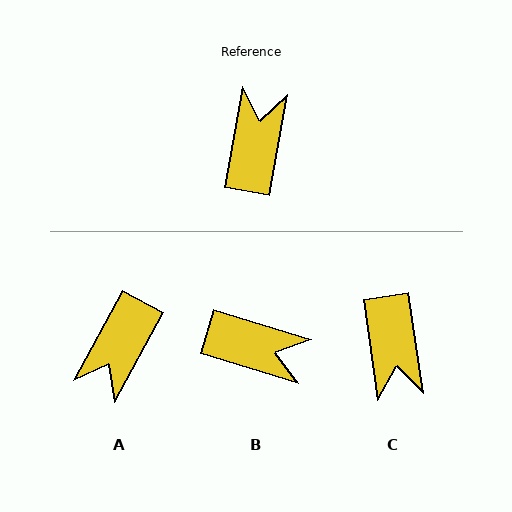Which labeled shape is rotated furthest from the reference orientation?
C, about 162 degrees away.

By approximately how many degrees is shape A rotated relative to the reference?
Approximately 161 degrees counter-clockwise.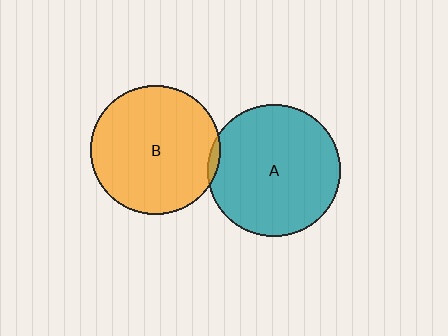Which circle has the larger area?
Circle A (teal).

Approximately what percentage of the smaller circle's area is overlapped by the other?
Approximately 5%.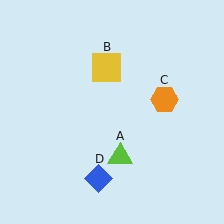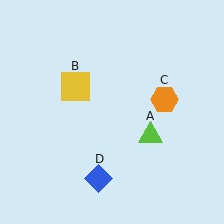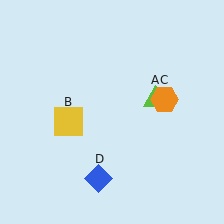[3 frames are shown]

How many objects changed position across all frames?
2 objects changed position: lime triangle (object A), yellow square (object B).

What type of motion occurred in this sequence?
The lime triangle (object A), yellow square (object B) rotated counterclockwise around the center of the scene.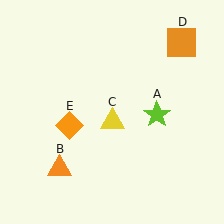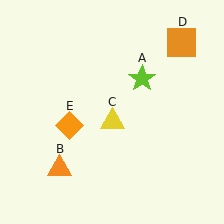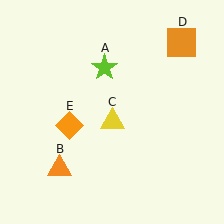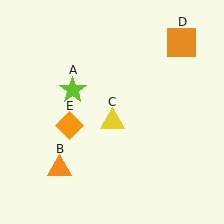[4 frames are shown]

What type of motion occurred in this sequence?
The lime star (object A) rotated counterclockwise around the center of the scene.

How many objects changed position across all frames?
1 object changed position: lime star (object A).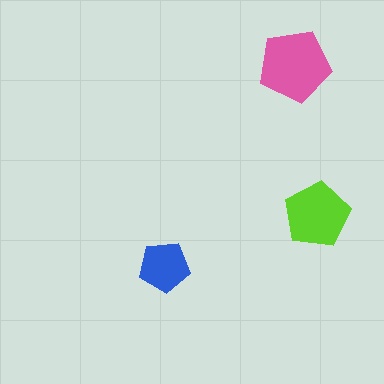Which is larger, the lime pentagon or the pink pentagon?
The pink one.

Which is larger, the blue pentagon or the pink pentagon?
The pink one.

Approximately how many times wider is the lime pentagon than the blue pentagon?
About 1.5 times wider.